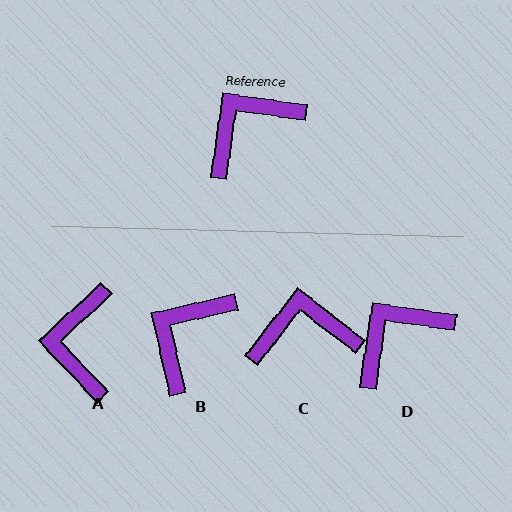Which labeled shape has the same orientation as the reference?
D.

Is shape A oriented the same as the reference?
No, it is off by about 52 degrees.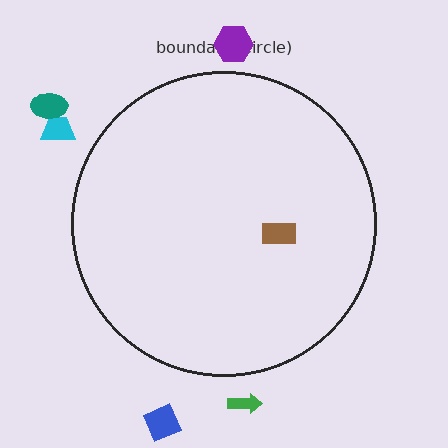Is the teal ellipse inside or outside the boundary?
Outside.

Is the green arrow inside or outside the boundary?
Outside.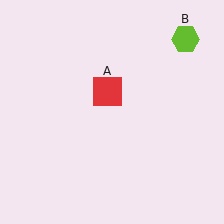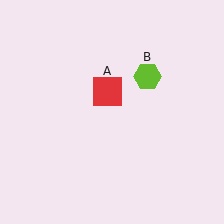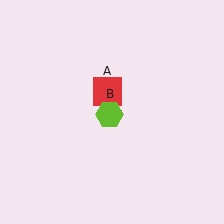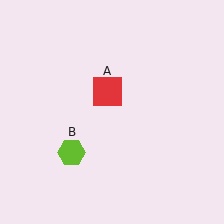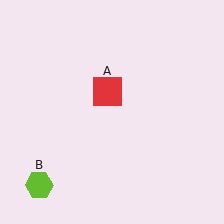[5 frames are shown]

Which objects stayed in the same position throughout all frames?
Red square (object A) remained stationary.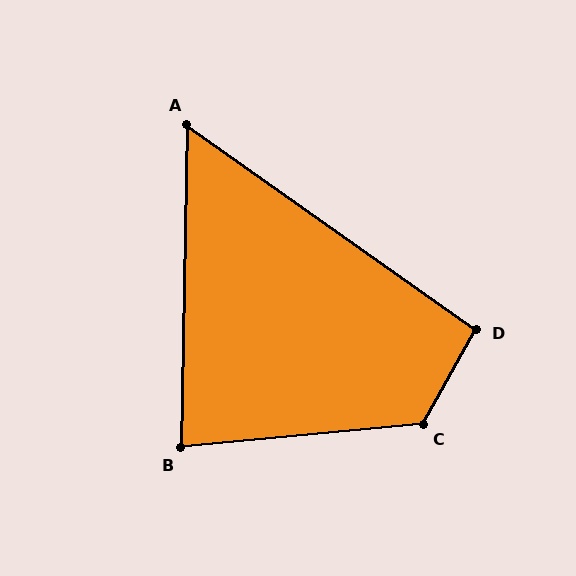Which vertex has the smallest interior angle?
A, at approximately 56 degrees.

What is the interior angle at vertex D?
Approximately 97 degrees (obtuse).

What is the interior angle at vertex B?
Approximately 83 degrees (acute).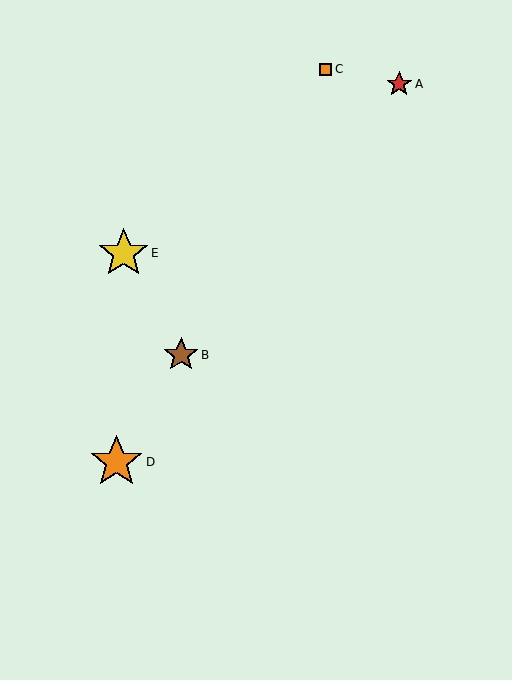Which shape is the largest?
The orange star (labeled D) is the largest.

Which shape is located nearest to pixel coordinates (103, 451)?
The orange star (labeled D) at (116, 462) is nearest to that location.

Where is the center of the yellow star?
The center of the yellow star is at (124, 253).